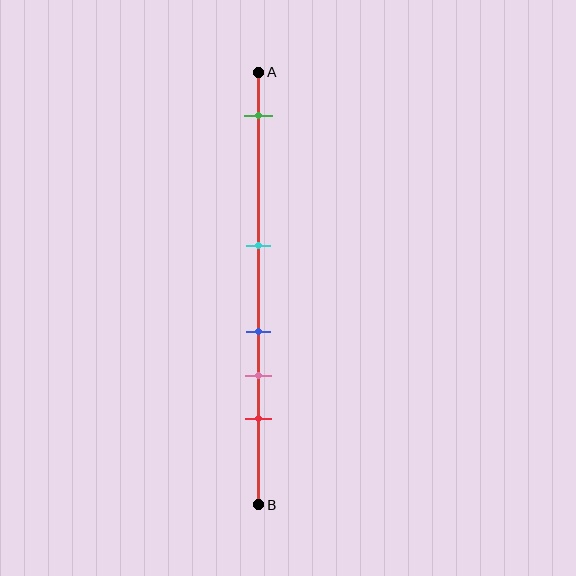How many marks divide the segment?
There are 5 marks dividing the segment.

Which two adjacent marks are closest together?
The blue and pink marks are the closest adjacent pair.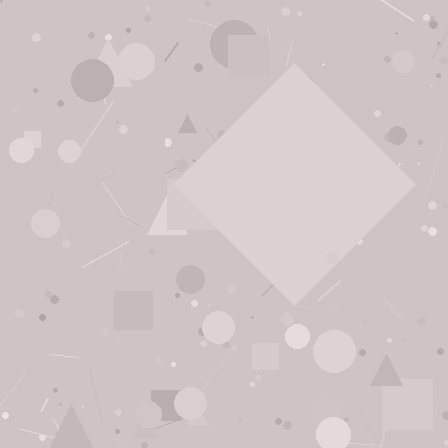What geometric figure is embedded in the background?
A diamond is embedded in the background.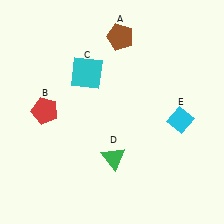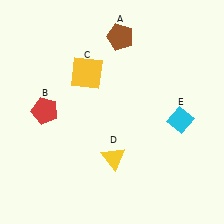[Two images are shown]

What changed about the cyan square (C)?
In Image 1, C is cyan. In Image 2, it changed to yellow.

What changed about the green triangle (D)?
In Image 1, D is green. In Image 2, it changed to yellow.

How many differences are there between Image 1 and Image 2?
There are 2 differences between the two images.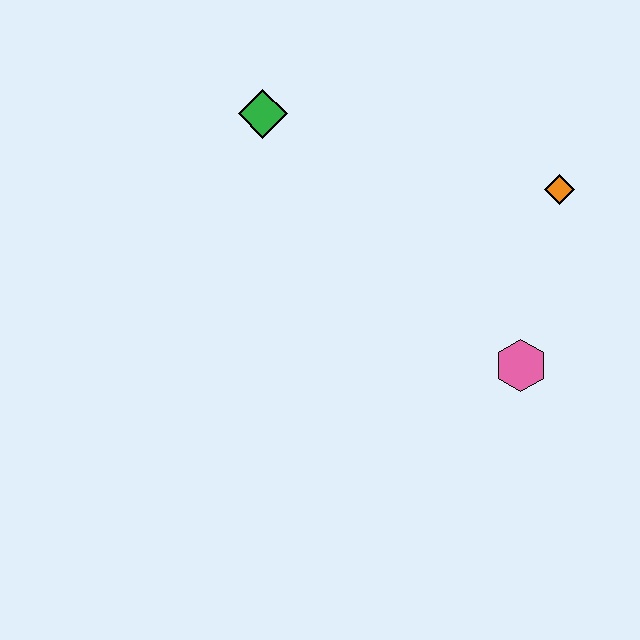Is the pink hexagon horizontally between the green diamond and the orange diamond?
Yes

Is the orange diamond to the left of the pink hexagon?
No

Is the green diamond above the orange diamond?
Yes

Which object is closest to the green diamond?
The orange diamond is closest to the green diamond.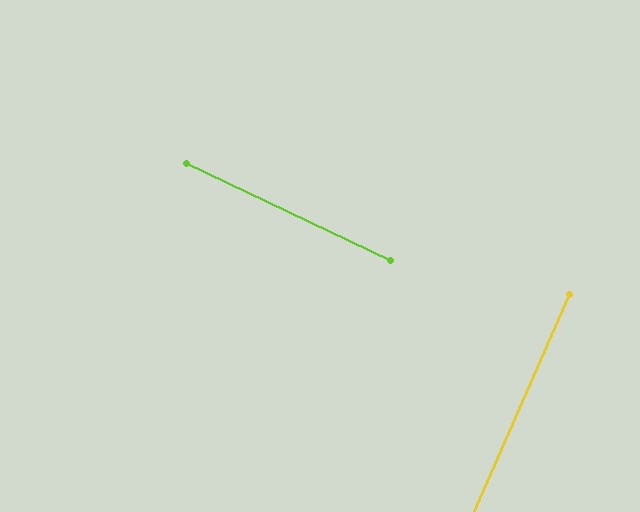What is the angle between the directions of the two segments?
Approximately 88 degrees.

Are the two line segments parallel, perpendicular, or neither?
Perpendicular — they meet at approximately 88°.